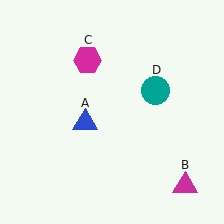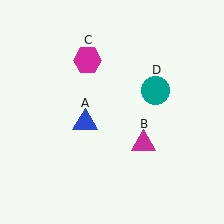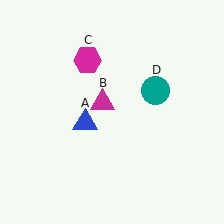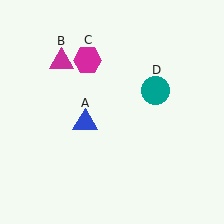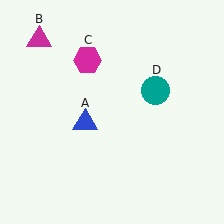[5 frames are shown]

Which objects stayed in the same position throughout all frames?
Blue triangle (object A) and magenta hexagon (object C) and teal circle (object D) remained stationary.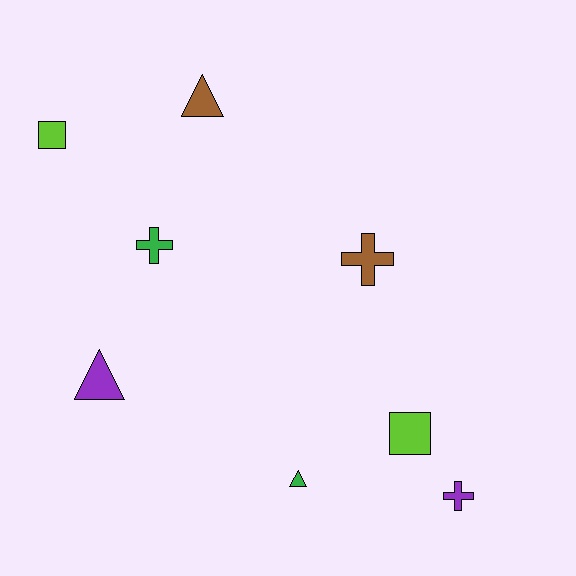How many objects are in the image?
There are 8 objects.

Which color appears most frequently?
Green, with 2 objects.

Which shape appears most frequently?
Cross, with 3 objects.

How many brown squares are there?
There are no brown squares.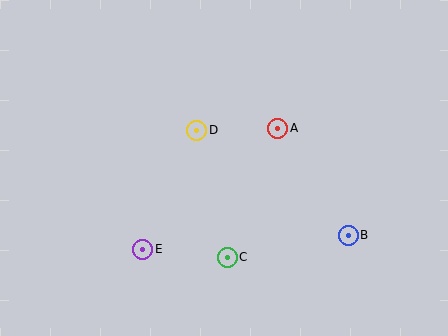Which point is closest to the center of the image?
Point D at (197, 130) is closest to the center.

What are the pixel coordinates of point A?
Point A is at (278, 128).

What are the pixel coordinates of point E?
Point E is at (143, 249).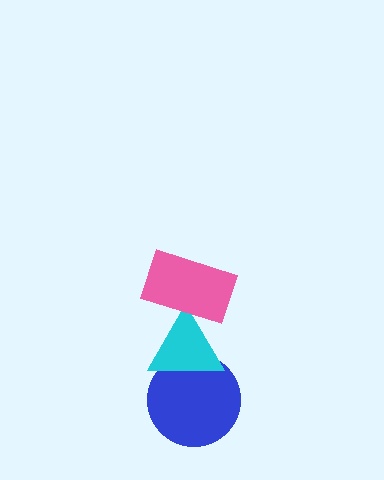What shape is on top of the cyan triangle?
The pink rectangle is on top of the cyan triangle.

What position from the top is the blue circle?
The blue circle is 3rd from the top.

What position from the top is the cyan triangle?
The cyan triangle is 2nd from the top.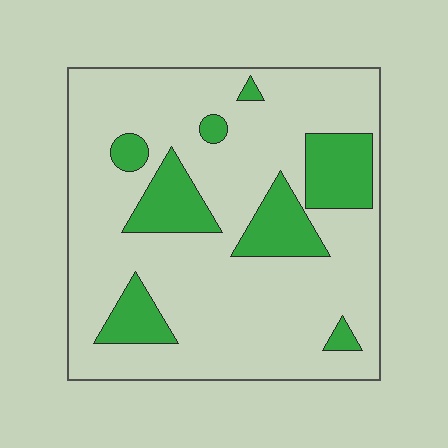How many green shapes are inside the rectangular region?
8.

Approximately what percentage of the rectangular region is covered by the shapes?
Approximately 20%.